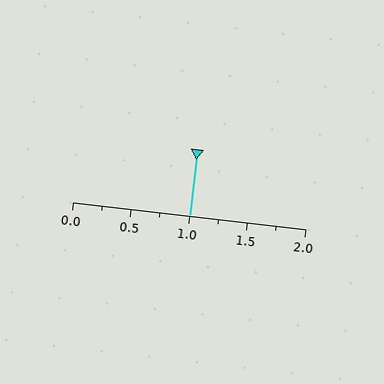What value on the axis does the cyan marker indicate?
The marker indicates approximately 1.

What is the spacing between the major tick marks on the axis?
The major ticks are spaced 0.5 apart.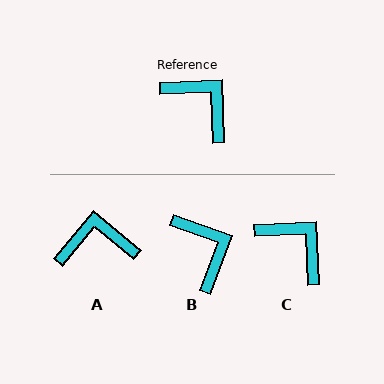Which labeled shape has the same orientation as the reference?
C.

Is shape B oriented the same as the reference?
No, it is off by about 22 degrees.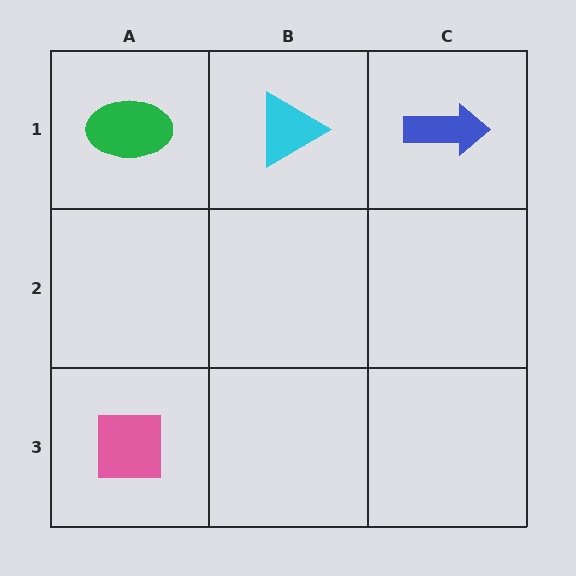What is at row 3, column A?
A pink square.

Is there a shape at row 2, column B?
No, that cell is empty.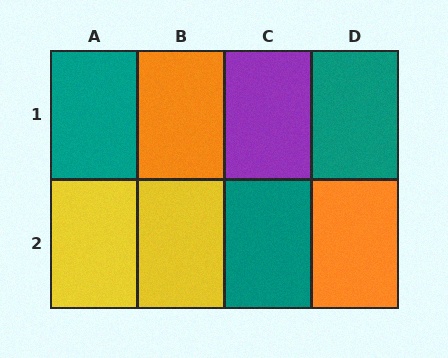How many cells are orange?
2 cells are orange.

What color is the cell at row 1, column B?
Orange.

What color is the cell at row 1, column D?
Teal.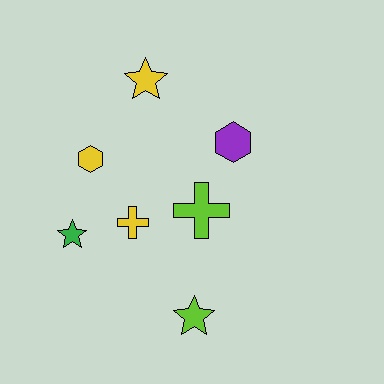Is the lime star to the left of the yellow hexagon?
No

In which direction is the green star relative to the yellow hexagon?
The green star is below the yellow hexagon.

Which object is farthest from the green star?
The purple hexagon is farthest from the green star.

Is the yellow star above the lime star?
Yes